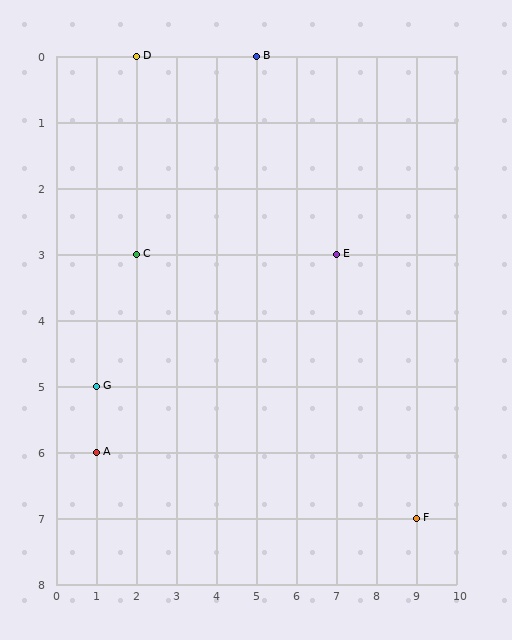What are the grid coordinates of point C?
Point C is at grid coordinates (2, 3).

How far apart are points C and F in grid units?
Points C and F are 7 columns and 4 rows apart (about 8.1 grid units diagonally).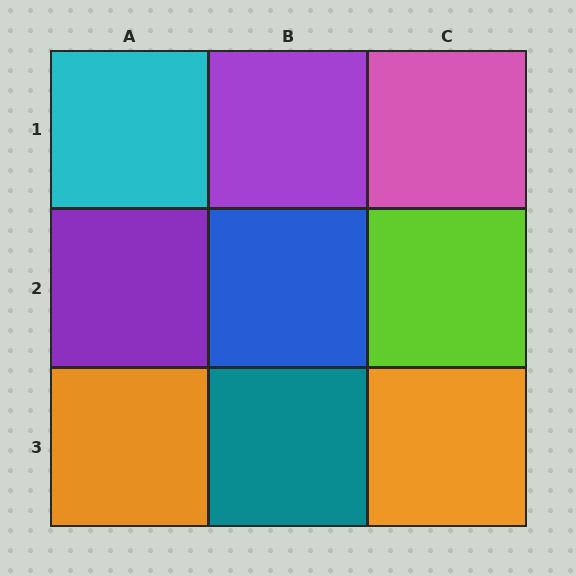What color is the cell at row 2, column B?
Blue.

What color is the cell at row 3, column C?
Orange.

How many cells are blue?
1 cell is blue.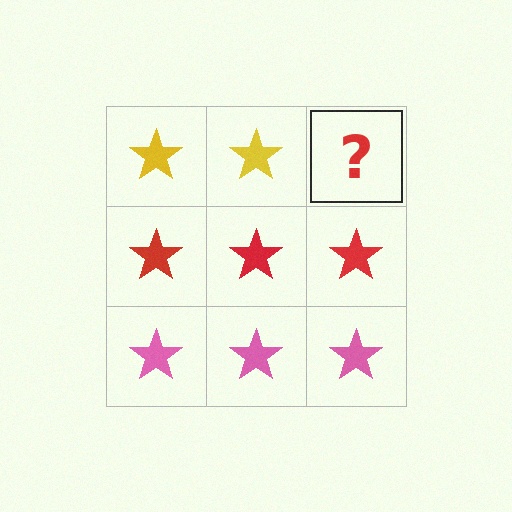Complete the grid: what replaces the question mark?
The question mark should be replaced with a yellow star.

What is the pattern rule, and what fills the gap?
The rule is that each row has a consistent color. The gap should be filled with a yellow star.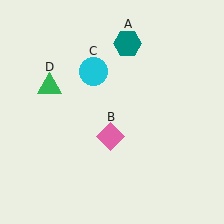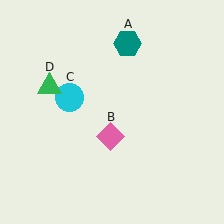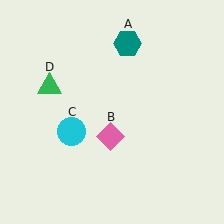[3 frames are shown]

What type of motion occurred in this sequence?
The cyan circle (object C) rotated counterclockwise around the center of the scene.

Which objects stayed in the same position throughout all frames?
Teal hexagon (object A) and pink diamond (object B) and green triangle (object D) remained stationary.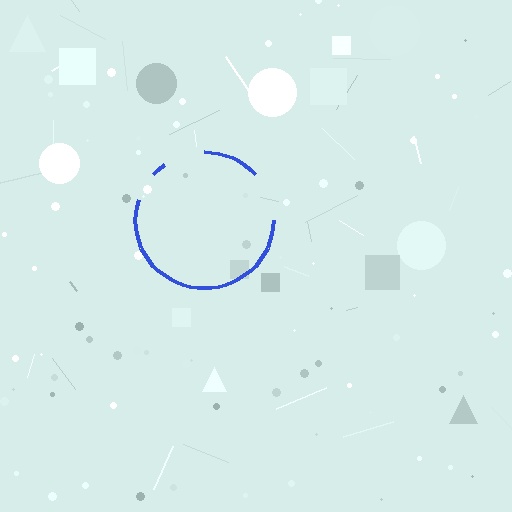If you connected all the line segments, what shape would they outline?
They would outline a circle.